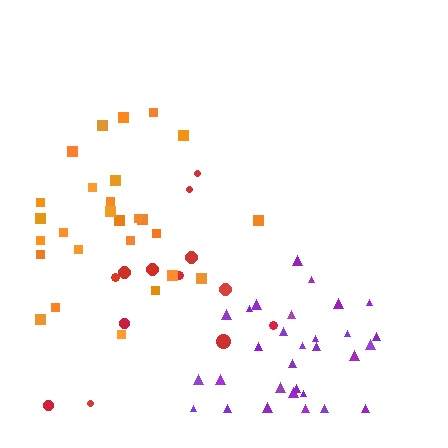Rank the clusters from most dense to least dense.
purple, orange, red.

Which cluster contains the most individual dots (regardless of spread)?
Purple (30).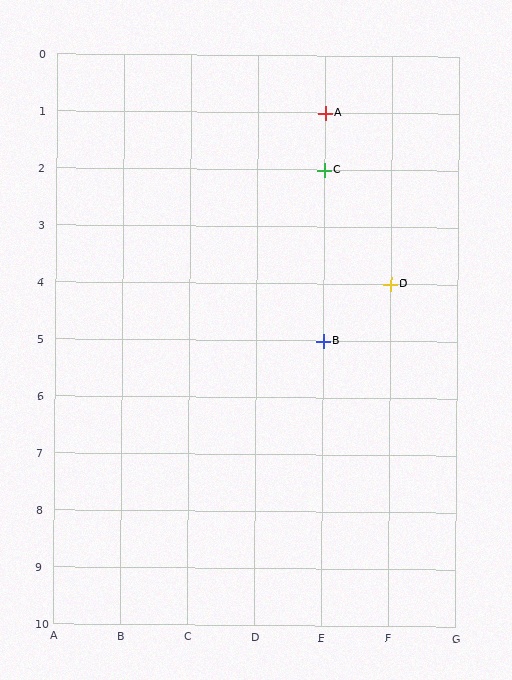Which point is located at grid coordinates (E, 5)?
Point B is at (E, 5).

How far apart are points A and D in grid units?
Points A and D are 1 column and 3 rows apart (about 3.2 grid units diagonally).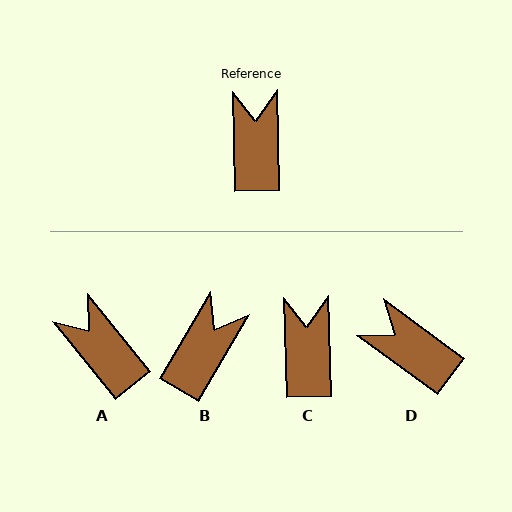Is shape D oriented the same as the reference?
No, it is off by about 52 degrees.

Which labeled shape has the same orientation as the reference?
C.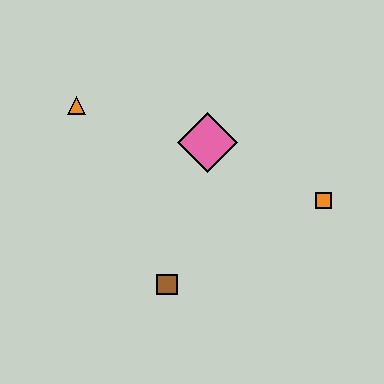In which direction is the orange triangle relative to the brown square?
The orange triangle is above the brown square.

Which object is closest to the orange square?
The pink diamond is closest to the orange square.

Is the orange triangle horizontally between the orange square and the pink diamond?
No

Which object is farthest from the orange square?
The orange triangle is farthest from the orange square.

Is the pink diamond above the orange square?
Yes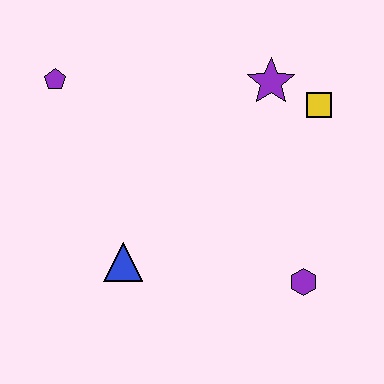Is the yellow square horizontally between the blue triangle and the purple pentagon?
No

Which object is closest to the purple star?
The yellow square is closest to the purple star.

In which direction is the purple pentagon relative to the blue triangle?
The purple pentagon is above the blue triangle.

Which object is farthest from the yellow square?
The purple pentagon is farthest from the yellow square.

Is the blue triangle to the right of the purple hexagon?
No